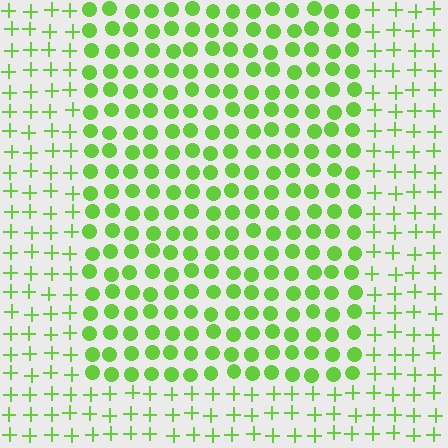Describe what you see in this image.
The image is filled with small lime elements arranged in a uniform grid. A rectangle-shaped region contains circles, while the surrounding area contains plus signs. The boundary is defined purely by the change in element shape.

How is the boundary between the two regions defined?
The boundary is defined by a change in element shape: circles inside vs. plus signs outside. All elements share the same color and spacing.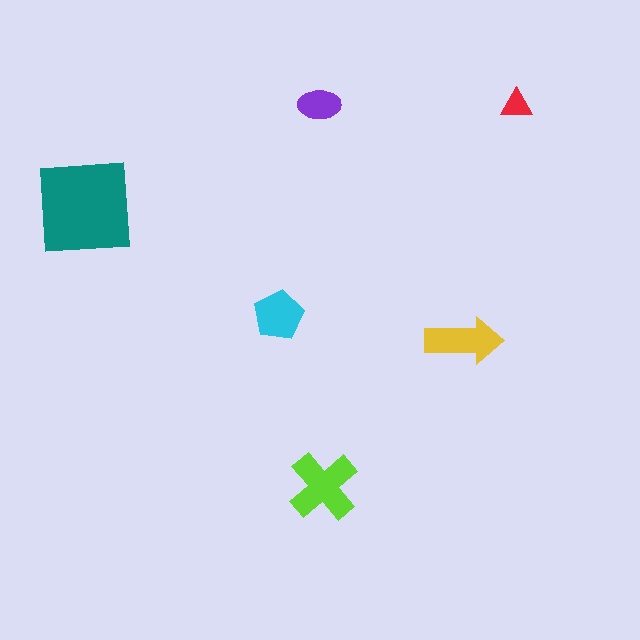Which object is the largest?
The teal square.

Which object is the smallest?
The red triangle.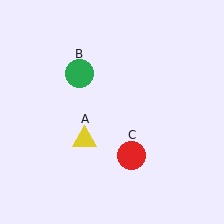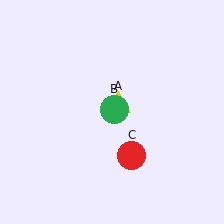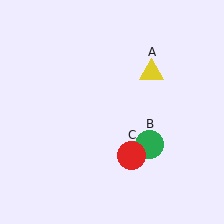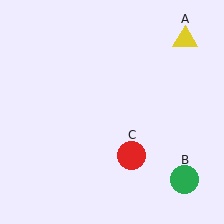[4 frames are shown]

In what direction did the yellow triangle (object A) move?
The yellow triangle (object A) moved up and to the right.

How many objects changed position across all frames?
2 objects changed position: yellow triangle (object A), green circle (object B).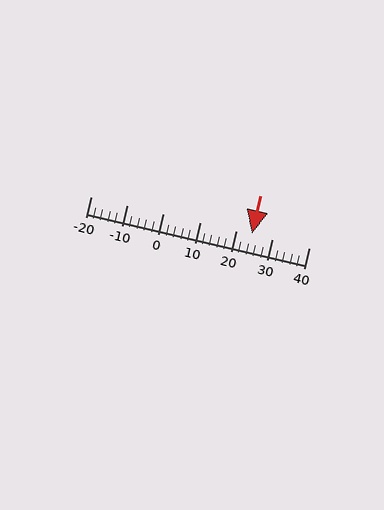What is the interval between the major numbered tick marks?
The major tick marks are spaced 10 units apart.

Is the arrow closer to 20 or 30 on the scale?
The arrow is closer to 20.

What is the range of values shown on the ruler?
The ruler shows values from -20 to 40.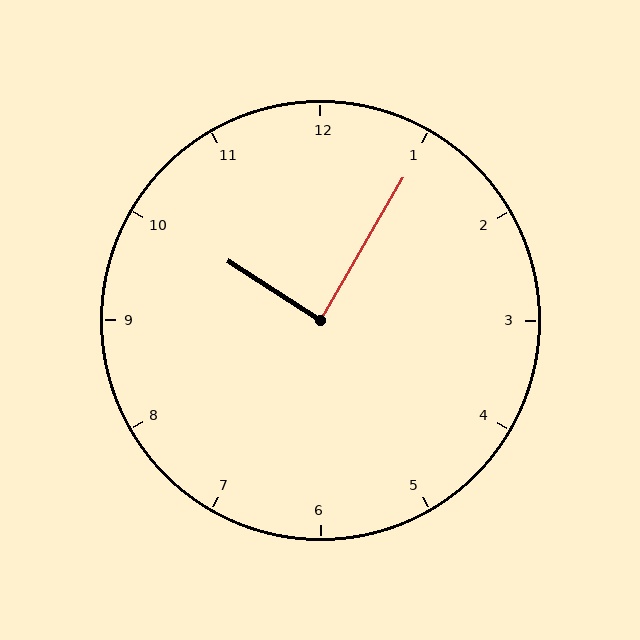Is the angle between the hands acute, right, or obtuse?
It is right.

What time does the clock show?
10:05.